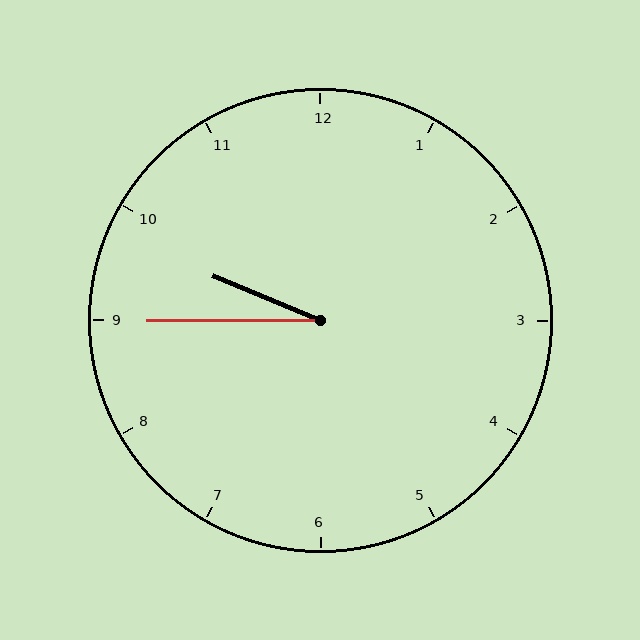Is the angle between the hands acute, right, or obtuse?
It is acute.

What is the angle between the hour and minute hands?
Approximately 22 degrees.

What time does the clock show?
9:45.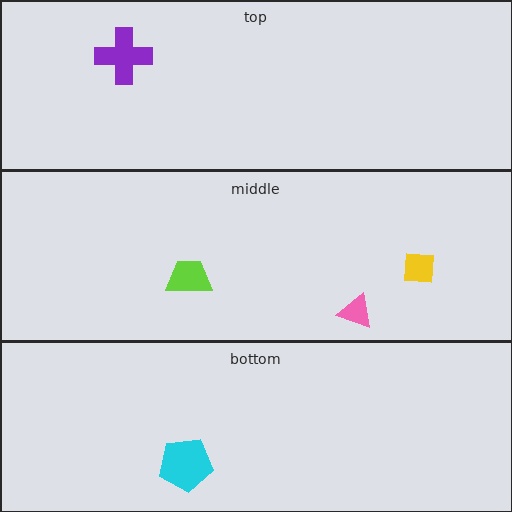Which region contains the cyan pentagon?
The bottom region.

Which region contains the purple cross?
The top region.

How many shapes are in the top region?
1.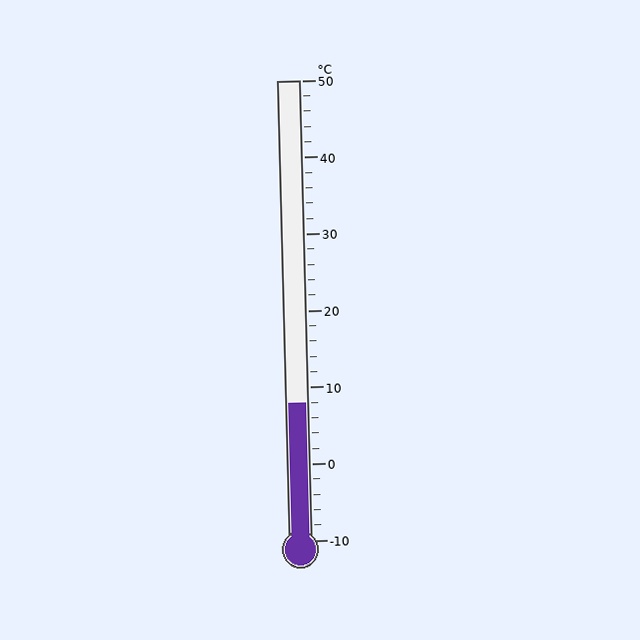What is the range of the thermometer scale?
The thermometer scale ranges from -10°C to 50°C.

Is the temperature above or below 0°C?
The temperature is above 0°C.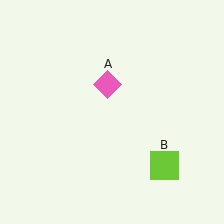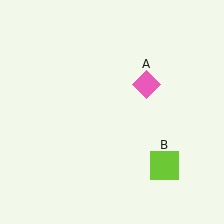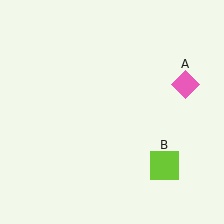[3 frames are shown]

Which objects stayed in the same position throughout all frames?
Lime square (object B) remained stationary.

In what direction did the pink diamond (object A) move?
The pink diamond (object A) moved right.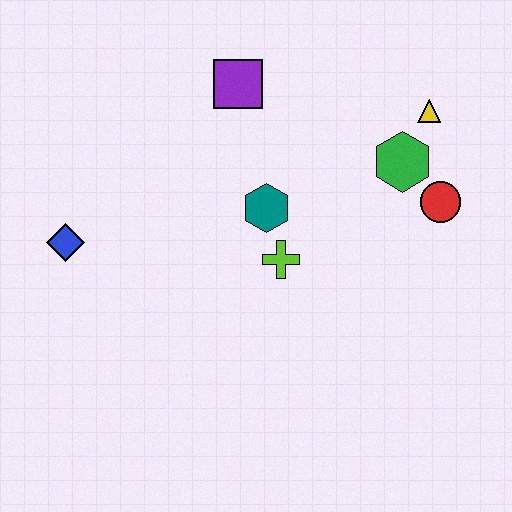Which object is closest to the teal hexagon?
The lime cross is closest to the teal hexagon.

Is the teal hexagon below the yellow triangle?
Yes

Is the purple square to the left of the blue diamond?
No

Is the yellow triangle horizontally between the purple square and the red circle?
Yes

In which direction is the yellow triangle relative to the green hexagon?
The yellow triangle is above the green hexagon.